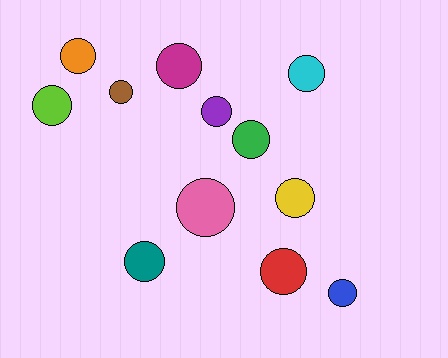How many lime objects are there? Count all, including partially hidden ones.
There is 1 lime object.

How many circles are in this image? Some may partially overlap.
There are 12 circles.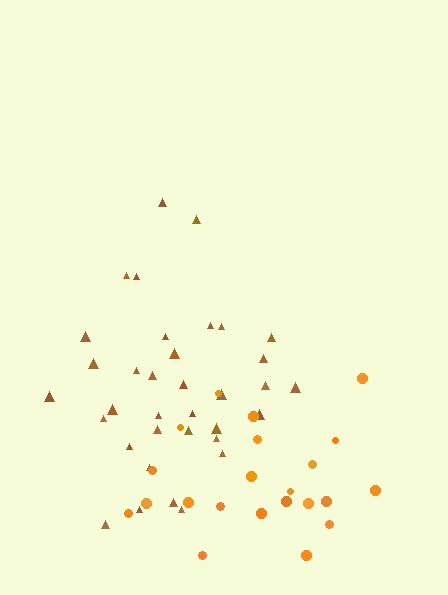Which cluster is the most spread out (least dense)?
Orange.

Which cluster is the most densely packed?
Brown.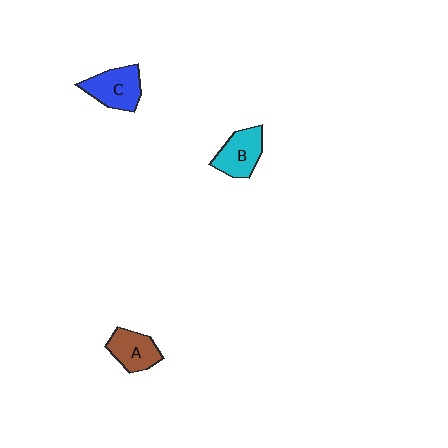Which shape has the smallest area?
Shape A (brown).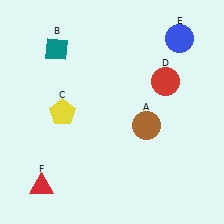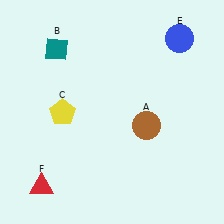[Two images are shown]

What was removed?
The red circle (D) was removed in Image 2.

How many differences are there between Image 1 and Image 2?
There is 1 difference between the two images.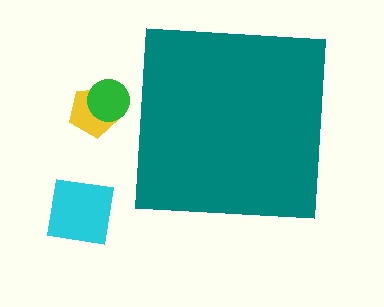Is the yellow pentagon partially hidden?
No, the yellow pentagon is fully visible.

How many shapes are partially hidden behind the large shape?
0 shapes are partially hidden.